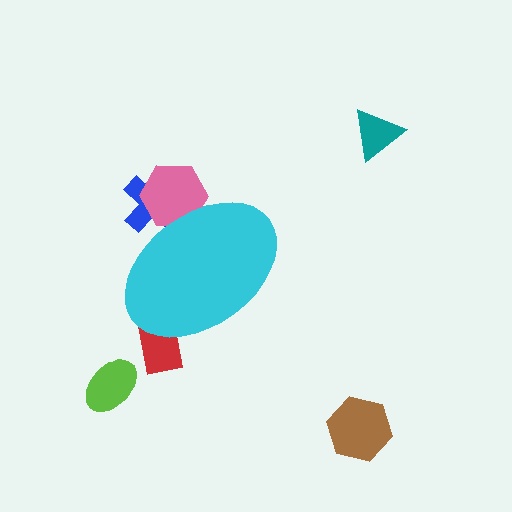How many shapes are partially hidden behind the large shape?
3 shapes are partially hidden.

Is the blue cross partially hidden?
Yes, the blue cross is partially hidden behind the cyan ellipse.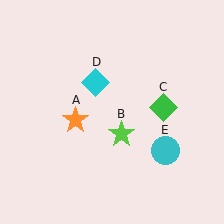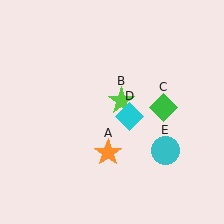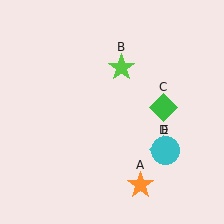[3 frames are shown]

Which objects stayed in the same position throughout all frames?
Green diamond (object C) and cyan circle (object E) remained stationary.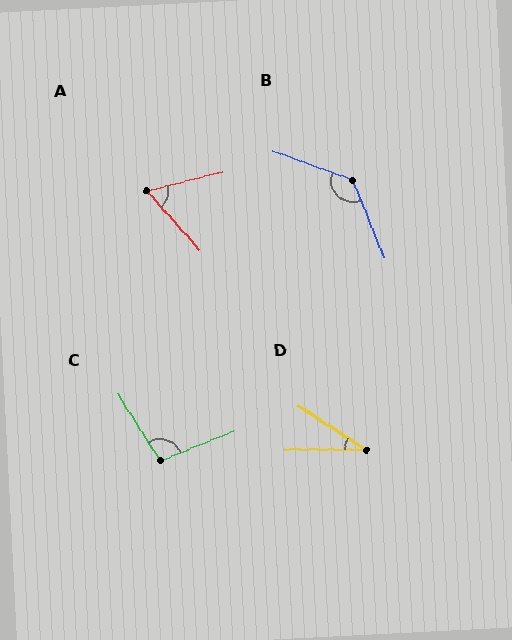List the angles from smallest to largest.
D (33°), A (63°), C (101°), B (132°).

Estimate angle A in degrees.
Approximately 63 degrees.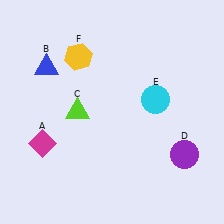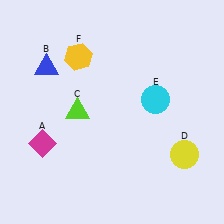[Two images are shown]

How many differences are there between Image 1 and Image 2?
There is 1 difference between the two images.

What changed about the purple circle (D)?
In Image 1, D is purple. In Image 2, it changed to yellow.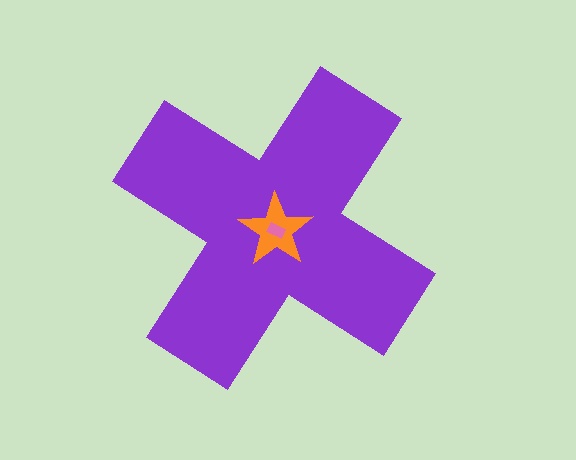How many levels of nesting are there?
3.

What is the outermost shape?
The purple cross.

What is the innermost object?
The pink rectangle.